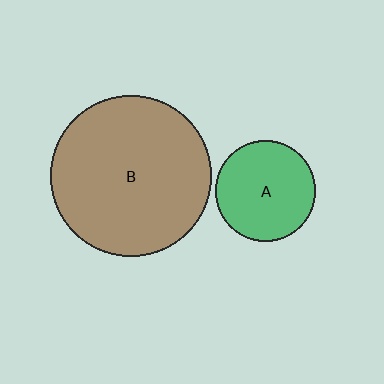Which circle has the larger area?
Circle B (brown).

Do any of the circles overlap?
No, none of the circles overlap.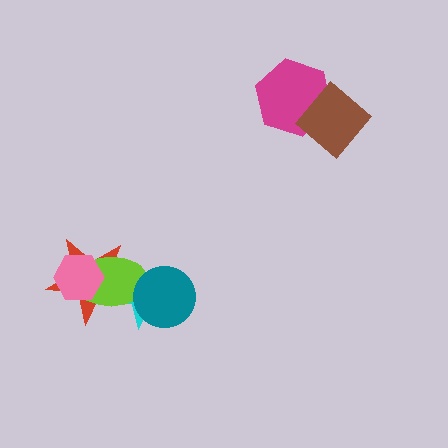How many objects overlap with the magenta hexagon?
1 object overlaps with the magenta hexagon.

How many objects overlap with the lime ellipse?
4 objects overlap with the lime ellipse.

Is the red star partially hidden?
Yes, it is partially covered by another shape.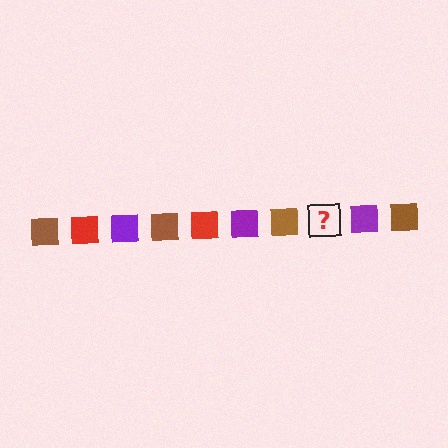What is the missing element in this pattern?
The missing element is a red square.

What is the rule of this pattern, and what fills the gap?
The rule is that the pattern cycles through brown, red, purple squares. The gap should be filled with a red square.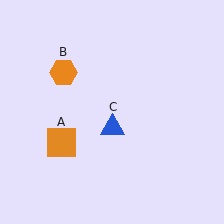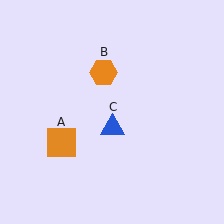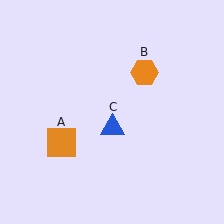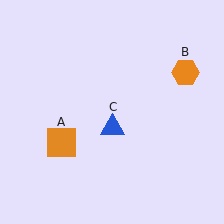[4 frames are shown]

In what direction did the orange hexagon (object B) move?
The orange hexagon (object B) moved right.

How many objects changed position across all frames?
1 object changed position: orange hexagon (object B).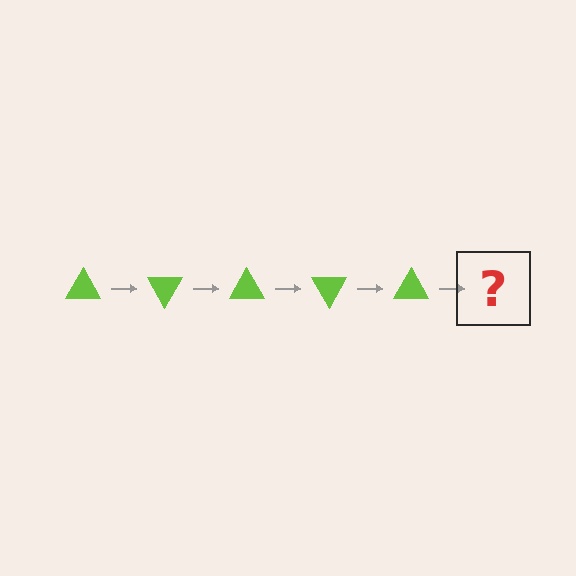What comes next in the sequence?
The next element should be a lime triangle rotated 300 degrees.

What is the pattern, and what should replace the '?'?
The pattern is that the triangle rotates 60 degrees each step. The '?' should be a lime triangle rotated 300 degrees.